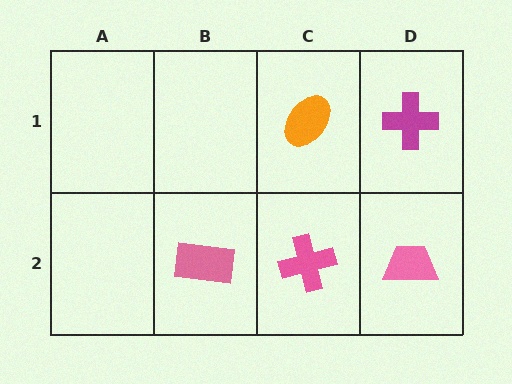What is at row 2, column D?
A pink trapezoid.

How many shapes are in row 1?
2 shapes.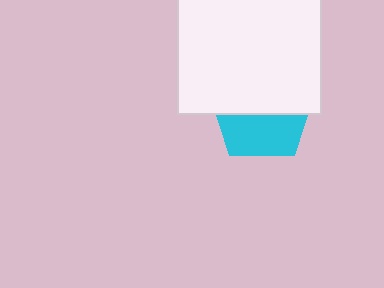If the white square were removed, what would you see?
You would see the complete cyan pentagon.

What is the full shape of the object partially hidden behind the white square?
The partially hidden object is a cyan pentagon.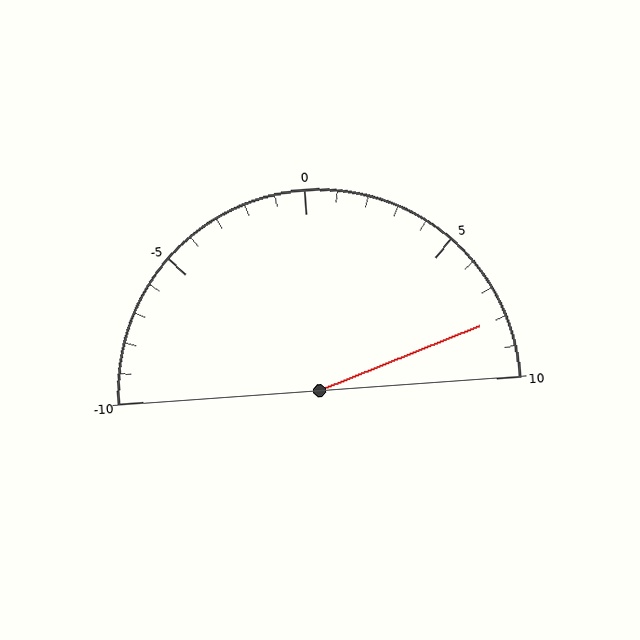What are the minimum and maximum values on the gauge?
The gauge ranges from -10 to 10.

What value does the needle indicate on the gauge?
The needle indicates approximately 8.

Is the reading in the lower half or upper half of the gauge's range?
The reading is in the upper half of the range (-10 to 10).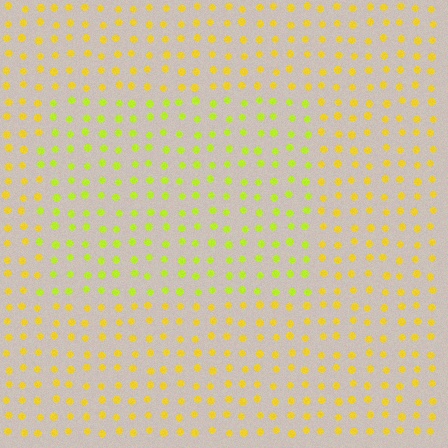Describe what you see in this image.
The image is filled with small yellow elements in a uniform arrangement. A rectangle-shaped region is visible where the elements are tinted to a slightly different hue, forming a subtle color boundary.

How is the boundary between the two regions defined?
The boundary is defined purely by a slight shift in hue (about 27 degrees). Spacing, size, and orientation are identical on both sides.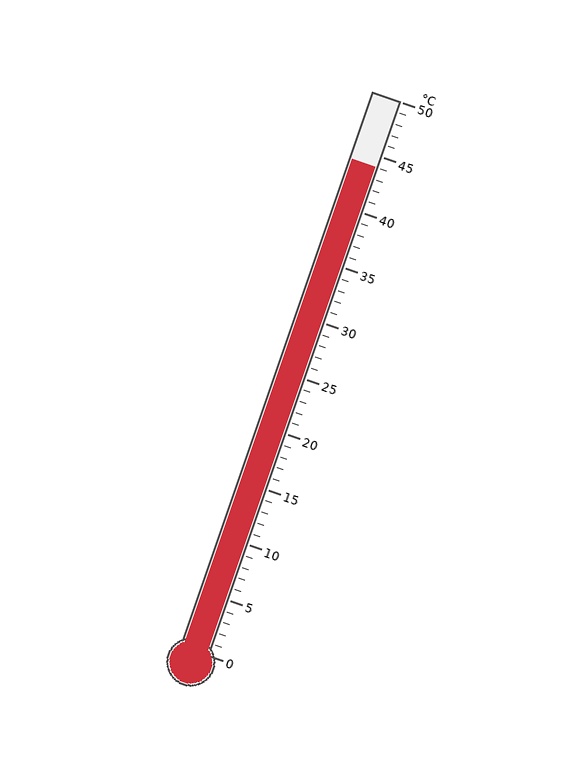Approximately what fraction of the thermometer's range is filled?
The thermometer is filled to approximately 90% of its range.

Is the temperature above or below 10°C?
The temperature is above 10°C.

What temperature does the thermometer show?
The thermometer shows approximately 44°C.